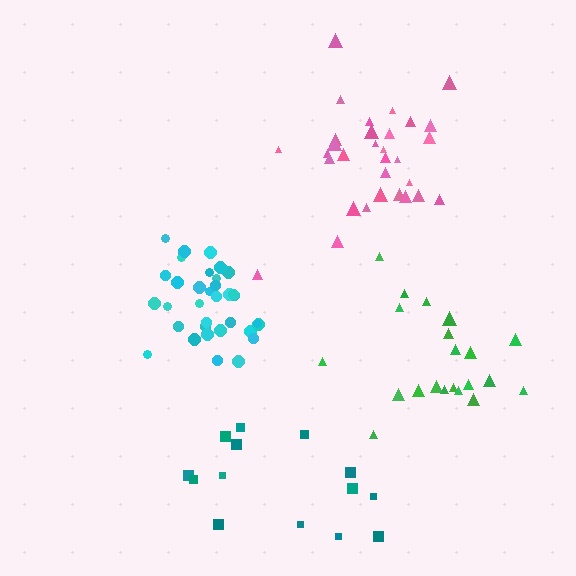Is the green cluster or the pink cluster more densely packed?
Pink.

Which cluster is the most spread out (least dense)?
Teal.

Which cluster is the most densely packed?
Cyan.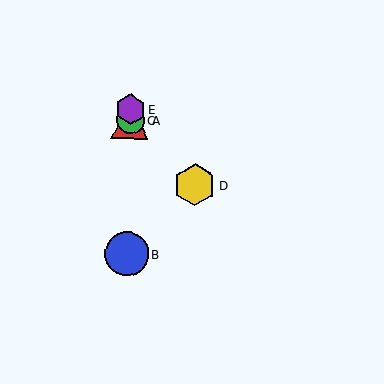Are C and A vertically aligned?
Yes, both are at x≈130.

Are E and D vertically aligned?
No, E is at x≈130 and D is at x≈195.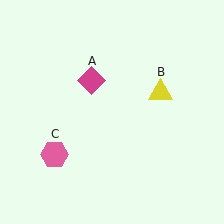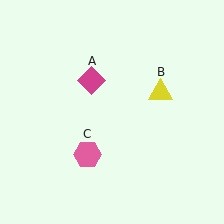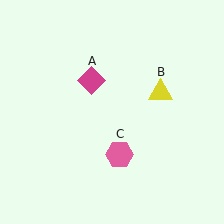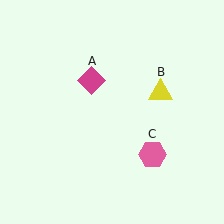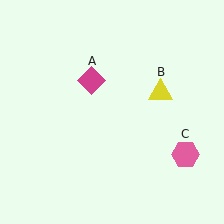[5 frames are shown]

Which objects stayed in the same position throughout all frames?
Magenta diamond (object A) and yellow triangle (object B) remained stationary.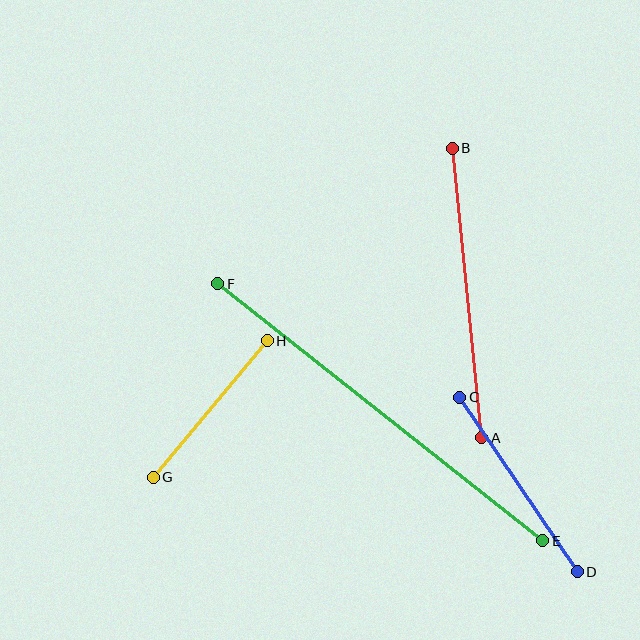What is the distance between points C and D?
The distance is approximately 210 pixels.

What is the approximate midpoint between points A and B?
The midpoint is at approximately (467, 293) pixels.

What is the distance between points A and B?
The distance is approximately 291 pixels.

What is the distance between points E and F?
The distance is approximately 415 pixels.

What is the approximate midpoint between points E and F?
The midpoint is at approximately (380, 412) pixels.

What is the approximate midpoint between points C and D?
The midpoint is at approximately (518, 485) pixels.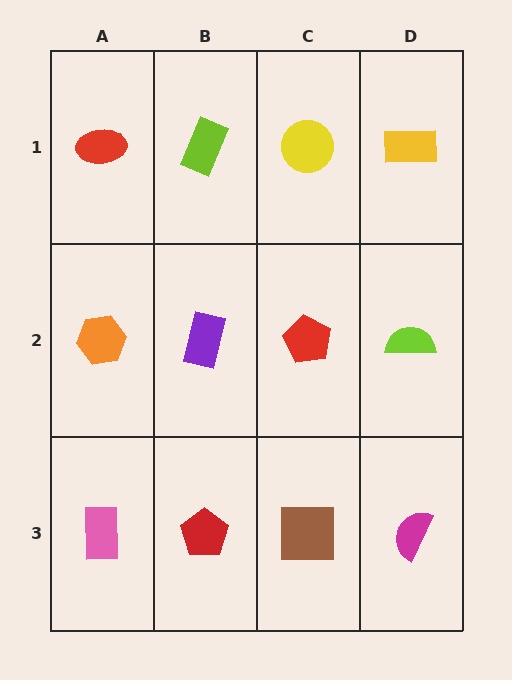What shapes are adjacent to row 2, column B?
A lime rectangle (row 1, column B), a red pentagon (row 3, column B), an orange hexagon (row 2, column A), a red pentagon (row 2, column C).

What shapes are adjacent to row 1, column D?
A lime semicircle (row 2, column D), a yellow circle (row 1, column C).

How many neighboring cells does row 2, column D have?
3.